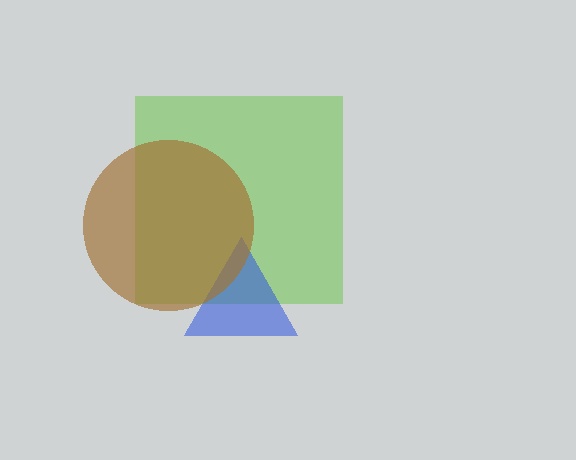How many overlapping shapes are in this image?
There are 3 overlapping shapes in the image.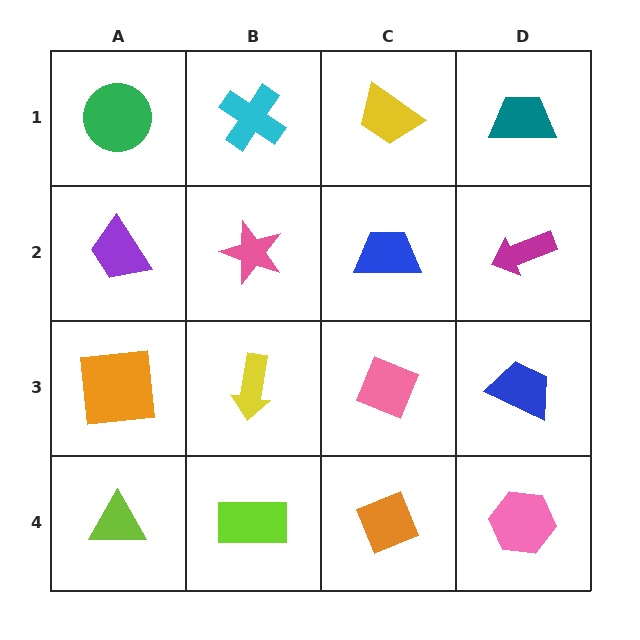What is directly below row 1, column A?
A purple trapezoid.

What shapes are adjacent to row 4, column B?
A yellow arrow (row 3, column B), a lime triangle (row 4, column A), an orange diamond (row 4, column C).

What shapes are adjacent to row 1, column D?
A magenta arrow (row 2, column D), a yellow trapezoid (row 1, column C).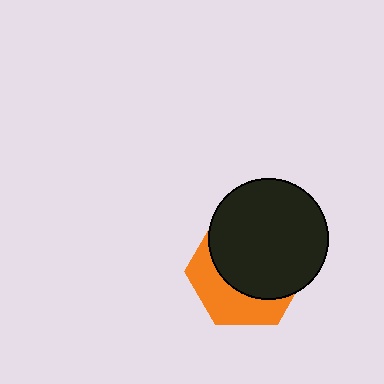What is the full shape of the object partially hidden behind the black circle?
The partially hidden object is an orange hexagon.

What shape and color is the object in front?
The object in front is a black circle.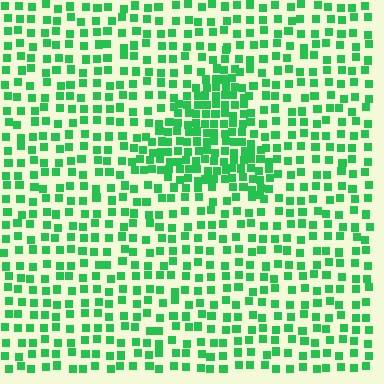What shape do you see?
I see a triangle.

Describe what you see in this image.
The image contains small green elements arranged at two different densities. A triangle-shaped region is visible where the elements are more densely packed than the surrounding area.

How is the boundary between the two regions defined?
The boundary is defined by a change in element density (approximately 2.0x ratio). All elements are the same color, size, and shape.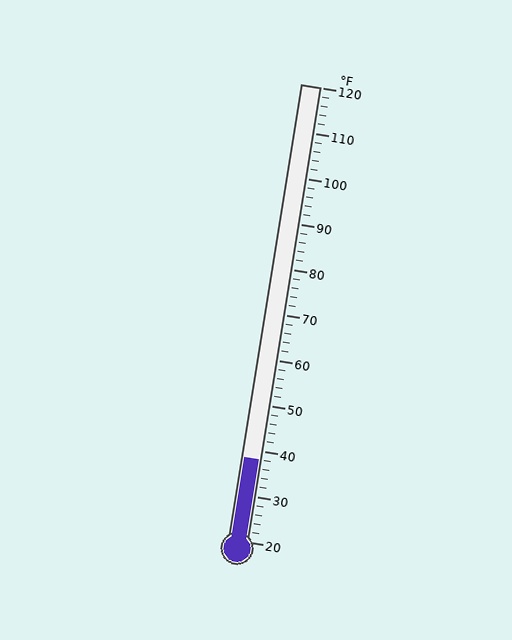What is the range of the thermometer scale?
The thermometer scale ranges from 20°F to 120°F.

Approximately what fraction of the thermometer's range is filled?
The thermometer is filled to approximately 20% of its range.